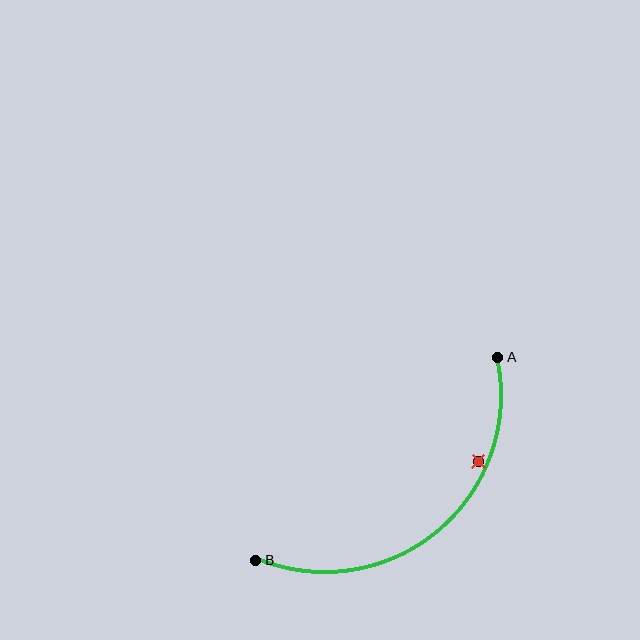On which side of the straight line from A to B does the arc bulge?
The arc bulges below and to the right of the straight line connecting A and B.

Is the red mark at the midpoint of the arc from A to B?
No — the red mark does not lie on the arc at all. It sits slightly inside the curve.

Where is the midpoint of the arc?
The arc midpoint is the point on the curve farthest from the straight line joining A and B. It sits below and to the right of that line.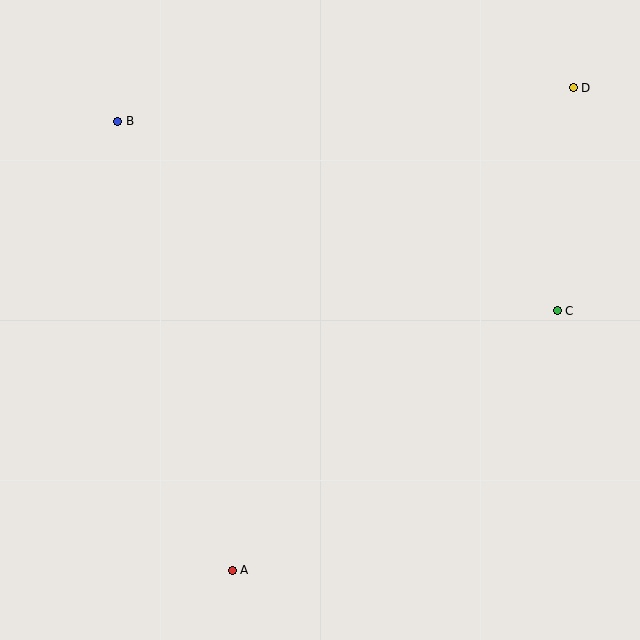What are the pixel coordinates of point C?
Point C is at (557, 311).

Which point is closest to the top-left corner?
Point B is closest to the top-left corner.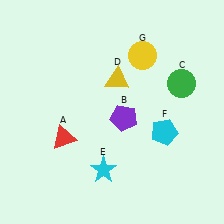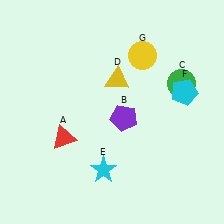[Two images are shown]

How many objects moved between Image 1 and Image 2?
1 object moved between the two images.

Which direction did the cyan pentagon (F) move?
The cyan pentagon (F) moved up.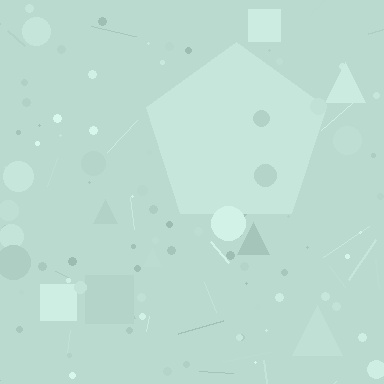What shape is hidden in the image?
A pentagon is hidden in the image.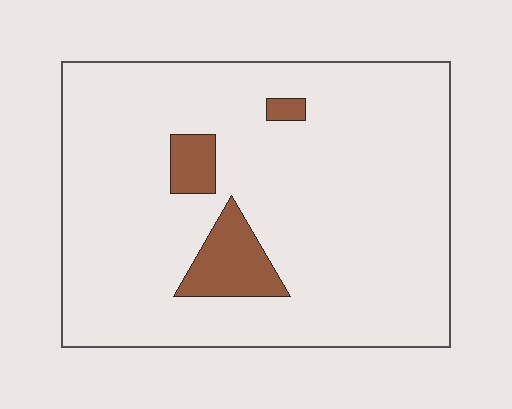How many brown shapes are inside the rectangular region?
3.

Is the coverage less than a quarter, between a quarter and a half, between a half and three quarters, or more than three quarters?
Less than a quarter.